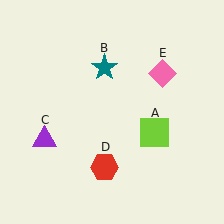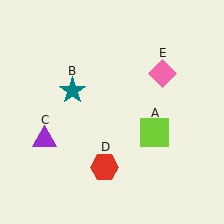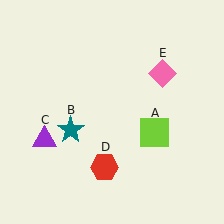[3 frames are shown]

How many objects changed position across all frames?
1 object changed position: teal star (object B).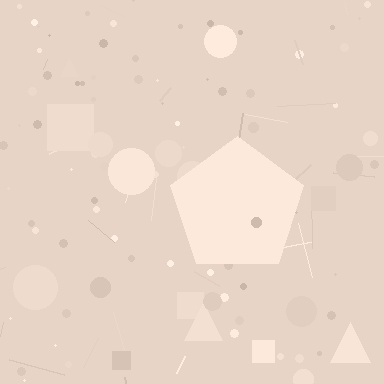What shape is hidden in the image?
A pentagon is hidden in the image.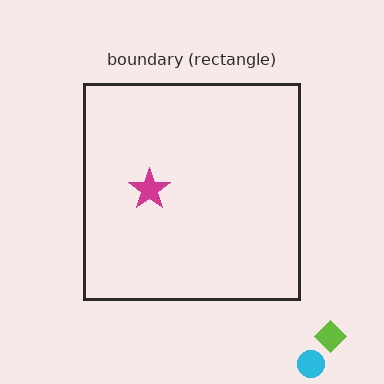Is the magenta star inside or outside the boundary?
Inside.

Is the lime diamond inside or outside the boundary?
Outside.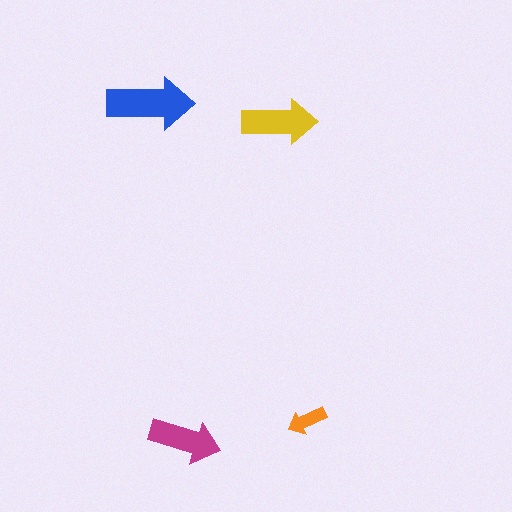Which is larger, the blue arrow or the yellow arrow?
The blue one.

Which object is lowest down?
The magenta arrow is bottommost.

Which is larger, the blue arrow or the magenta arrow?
The blue one.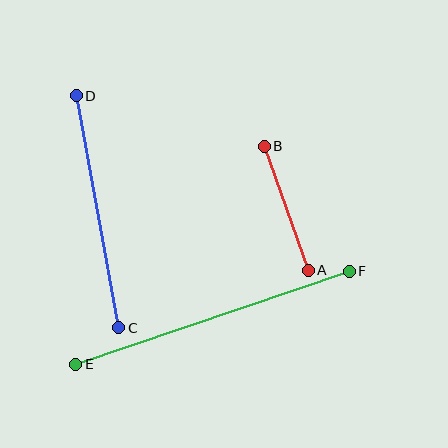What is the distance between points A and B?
The distance is approximately 131 pixels.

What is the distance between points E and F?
The distance is approximately 289 pixels.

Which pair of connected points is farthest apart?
Points E and F are farthest apart.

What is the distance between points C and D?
The distance is approximately 236 pixels.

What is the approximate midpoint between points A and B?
The midpoint is at approximately (286, 208) pixels.